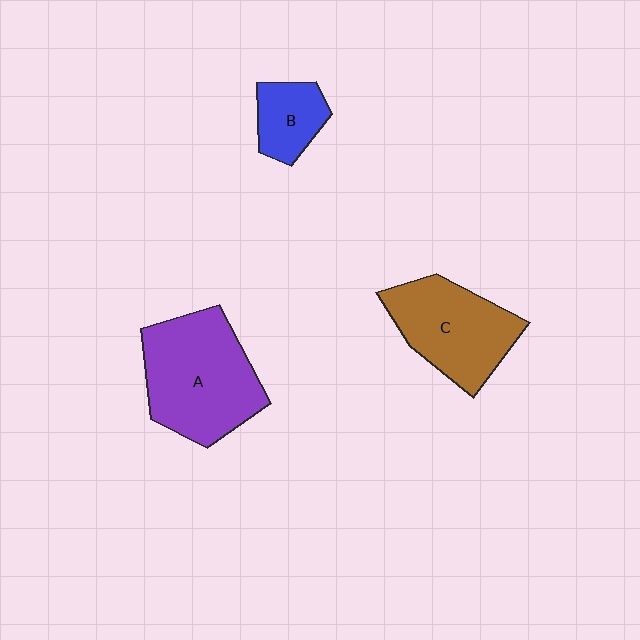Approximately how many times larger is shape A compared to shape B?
Approximately 2.5 times.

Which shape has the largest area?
Shape A (purple).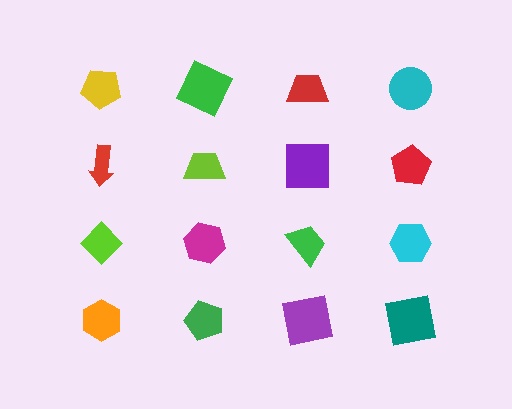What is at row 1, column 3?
A red trapezoid.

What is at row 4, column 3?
A purple square.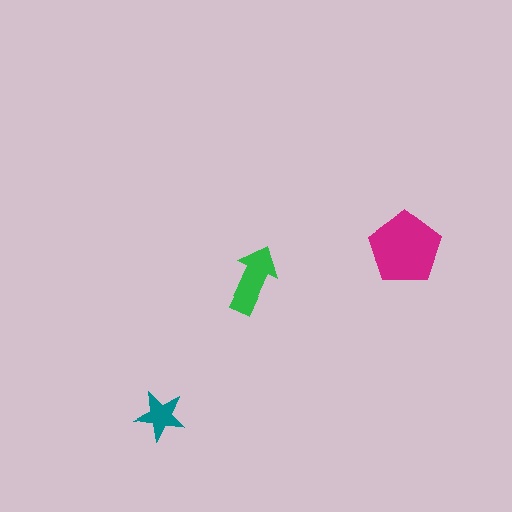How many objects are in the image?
There are 3 objects in the image.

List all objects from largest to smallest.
The magenta pentagon, the green arrow, the teal star.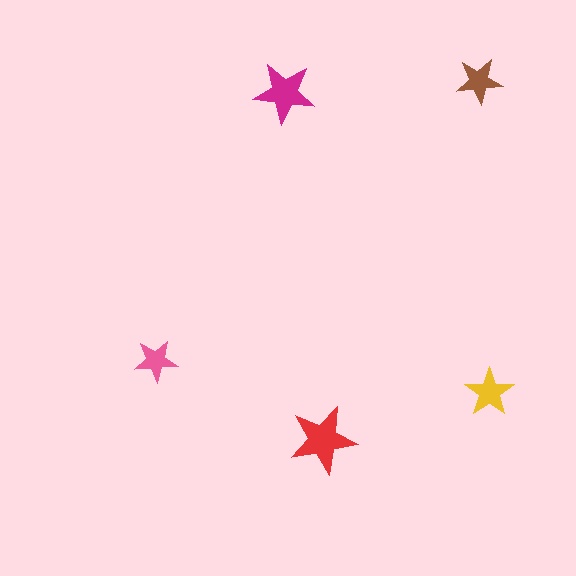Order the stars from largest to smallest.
the red one, the magenta one, the yellow one, the brown one, the pink one.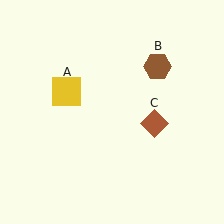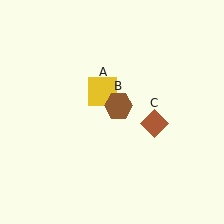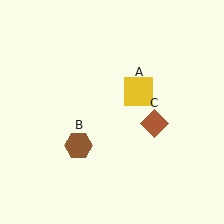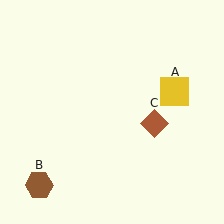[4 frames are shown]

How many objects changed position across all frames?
2 objects changed position: yellow square (object A), brown hexagon (object B).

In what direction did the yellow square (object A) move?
The yellow square (object A) moved right.